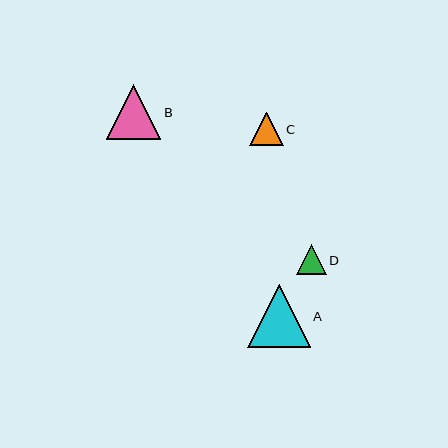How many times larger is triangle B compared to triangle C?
Triangle B is approximately 1.6 times the size of triangle C.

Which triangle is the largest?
Triangle A is the largest with a size of approximately 62 pixels.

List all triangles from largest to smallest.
From largest to smallest: A, B, C, D.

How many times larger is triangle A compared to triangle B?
Triangle A is approximately 1.1 times the size of triangle B.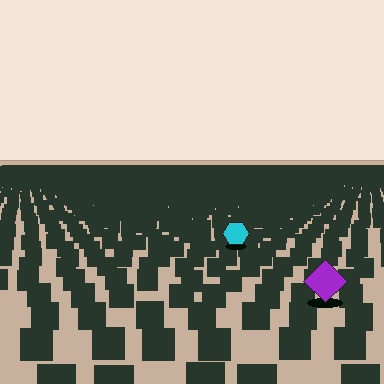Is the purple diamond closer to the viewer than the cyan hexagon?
Yes. The purple diamond is closer — you can tell from the texture gradient: the ground texture is coarser near it.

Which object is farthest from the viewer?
The cyan hexagon is farthest from the viewer. It appears smaller and the ground texture around it is denser.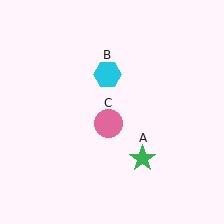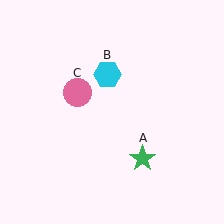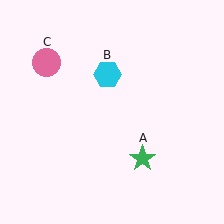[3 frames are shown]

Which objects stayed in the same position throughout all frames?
Green star (object A) and cyan hexagon (object B) remained stationary.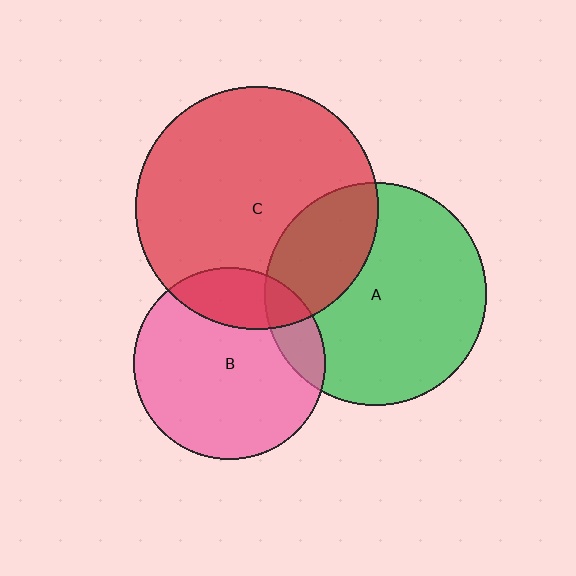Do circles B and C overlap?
Yes.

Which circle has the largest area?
Circle C (red).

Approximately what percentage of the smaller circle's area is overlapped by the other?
Approximately 20%.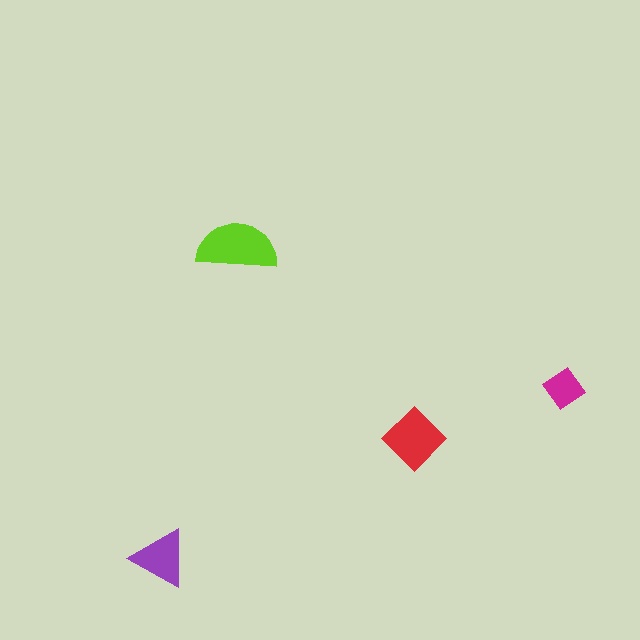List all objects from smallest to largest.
The magenta diamond, the purple triangle, the red diamond, the lime semicircle.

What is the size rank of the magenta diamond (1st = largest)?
4th.